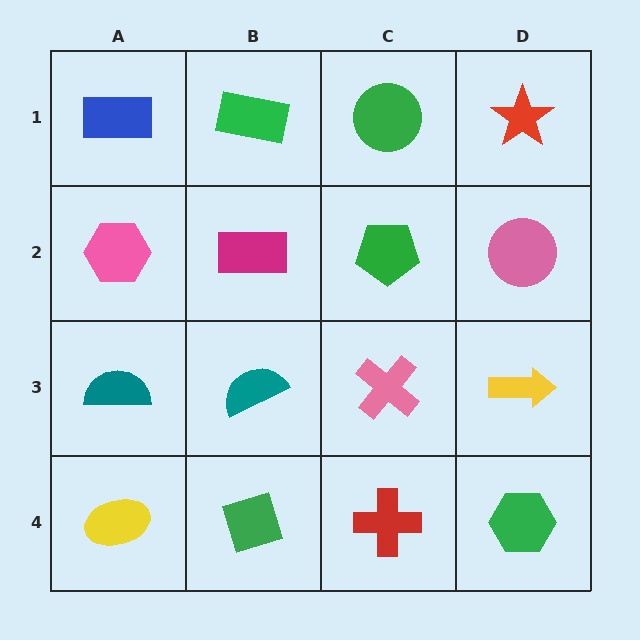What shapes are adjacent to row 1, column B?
A magenta rectangle (row 2, column B), a blue rectangle (row 1, column A), a green circle (row 1, column C).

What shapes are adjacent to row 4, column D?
A yellow arrow (row 3, column D), a red cross (row 4, column C).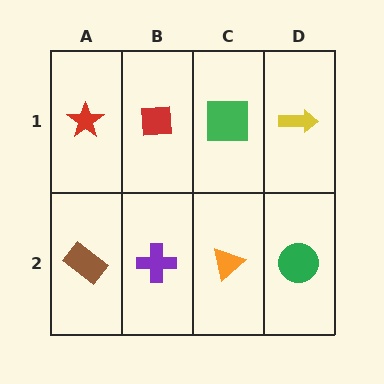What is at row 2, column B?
A purple cross.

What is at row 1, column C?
A green square.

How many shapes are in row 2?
4 shapes.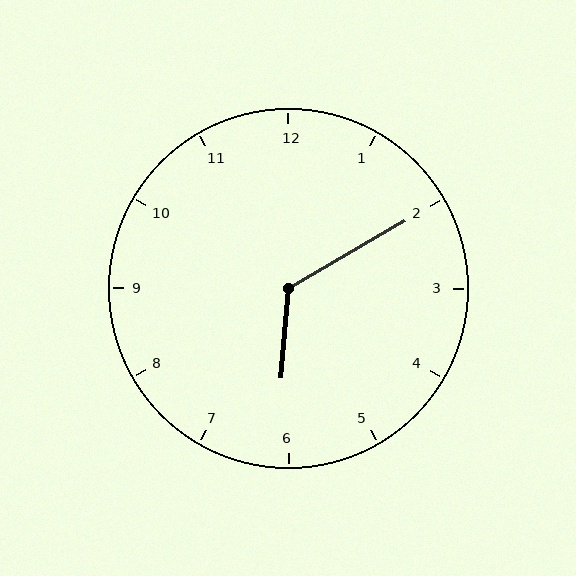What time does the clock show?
6:10.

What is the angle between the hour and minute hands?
Approximately 125 degrees.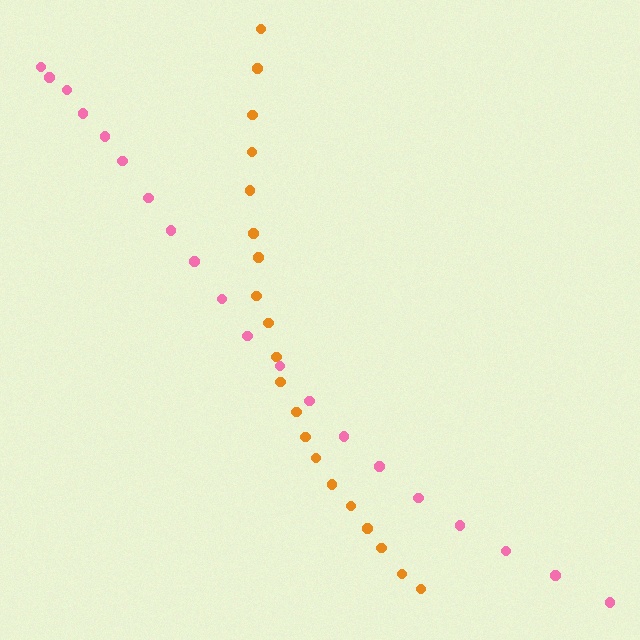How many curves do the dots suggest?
There are 2 distinct paths.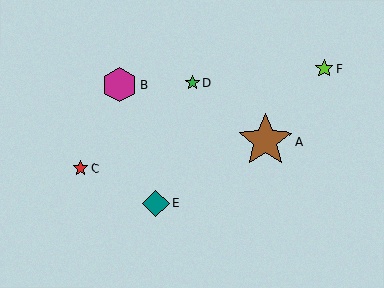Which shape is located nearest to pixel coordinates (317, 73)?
The lime star (labeled F) at (324, 68) is nearest to that location.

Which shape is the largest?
The brown star (labeled A) is the largest.